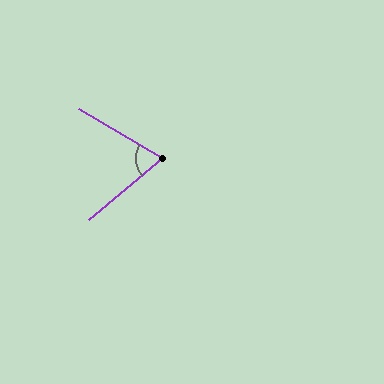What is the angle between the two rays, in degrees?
Approximately 71 degrees.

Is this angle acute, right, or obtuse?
It is acute.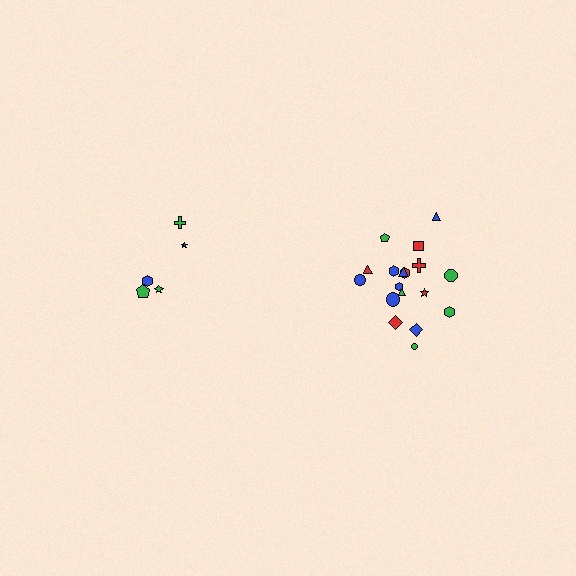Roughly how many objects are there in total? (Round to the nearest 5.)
Roughly 25 objects in total.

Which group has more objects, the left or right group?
The right group.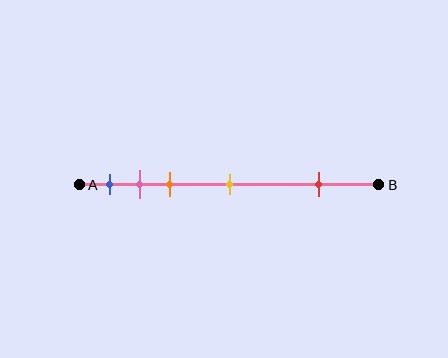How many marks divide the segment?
There are 5 marks dividing the segment.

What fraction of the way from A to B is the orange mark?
The orange mark is approximately 30% (0.3) of the way from A to B.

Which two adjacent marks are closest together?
The pink and orange marks are the closest adjacent pair.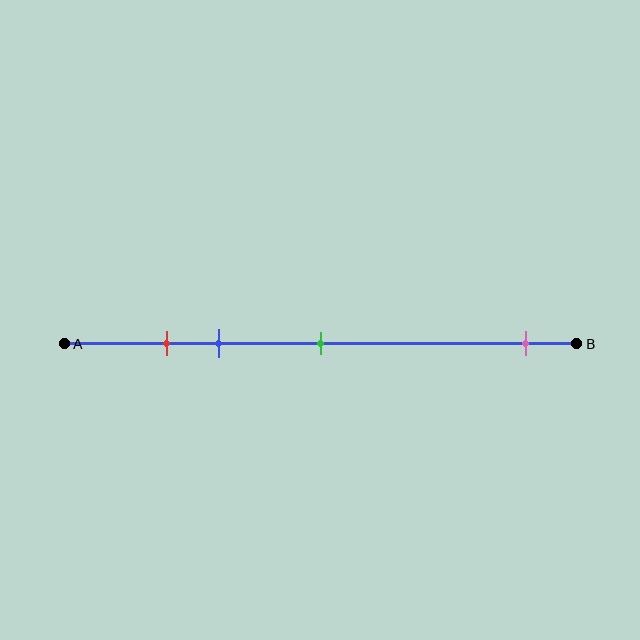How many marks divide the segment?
There are 4 marks dividing the segment.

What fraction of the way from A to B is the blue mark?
The blue mark is approximately 30% (0.3) of the way from A to B.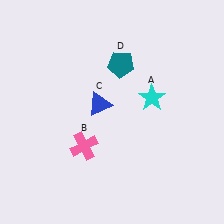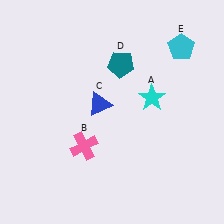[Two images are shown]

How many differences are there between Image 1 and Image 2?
There is 1 difference between the two images.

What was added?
A cyan pentagon (E) was added in Image 2.